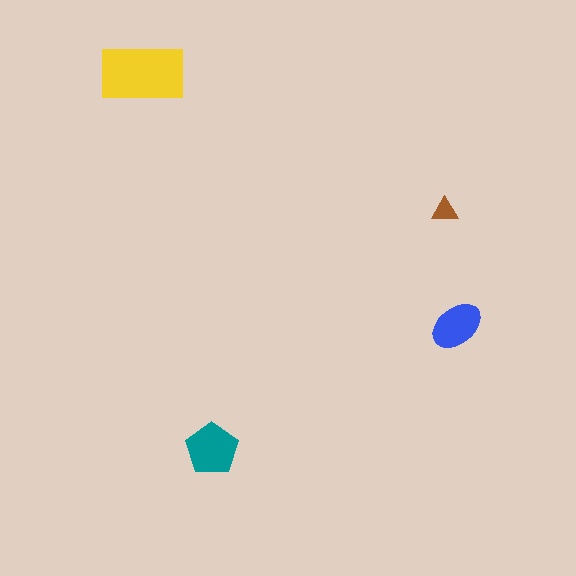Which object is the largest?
The yellow rectangle.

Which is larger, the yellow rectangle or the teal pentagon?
The yellow rectangle.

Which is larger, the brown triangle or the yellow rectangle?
The yellow rectangle.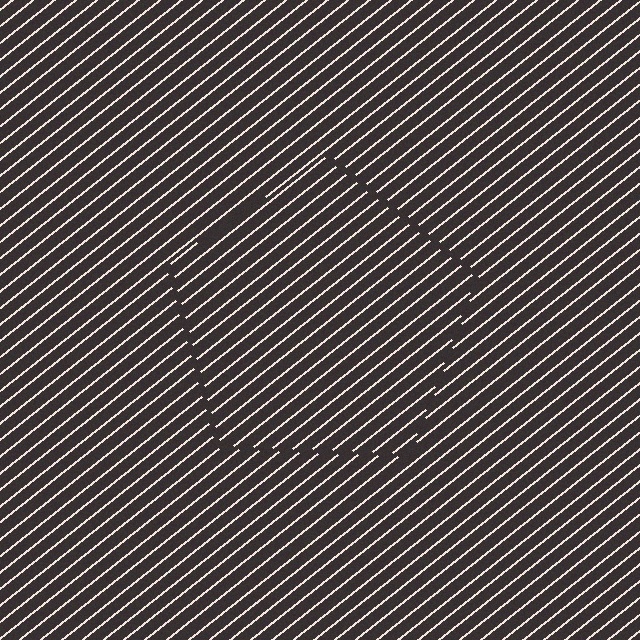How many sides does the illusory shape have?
5 sides — the line-ends trace a pentagon.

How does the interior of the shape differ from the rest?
The interior of the shape contains the same grating, shifted by half a period — the contour is defined by the phase discontinuity where line-ends from the inner and outer gratings abut.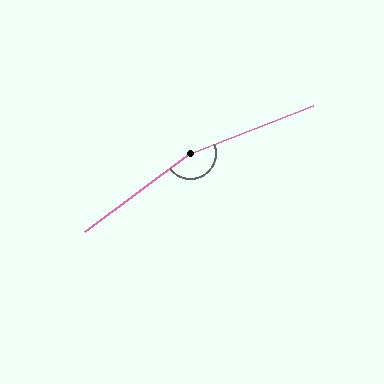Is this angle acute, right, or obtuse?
It is obtuse.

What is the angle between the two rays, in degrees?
Approximately 165 degrees.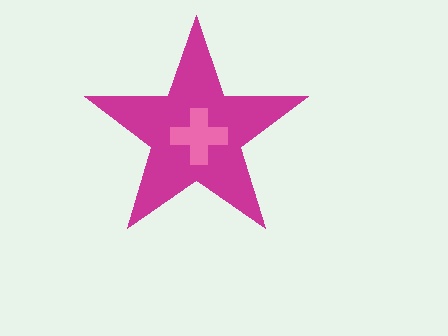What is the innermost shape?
The pink cross.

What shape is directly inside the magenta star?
The pink cross.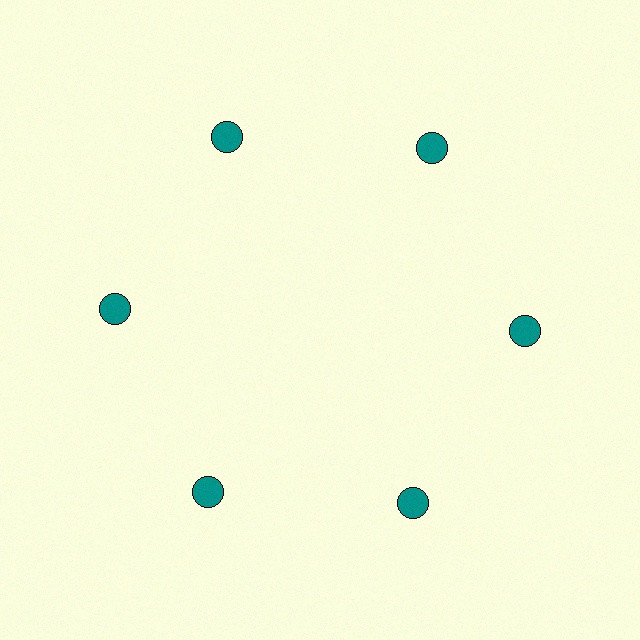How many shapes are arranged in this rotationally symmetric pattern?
There are 6 shapes, arranged in 6 groups of 1.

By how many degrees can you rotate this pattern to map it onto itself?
The pattern maps onto itself every 60 degrees of rotation.